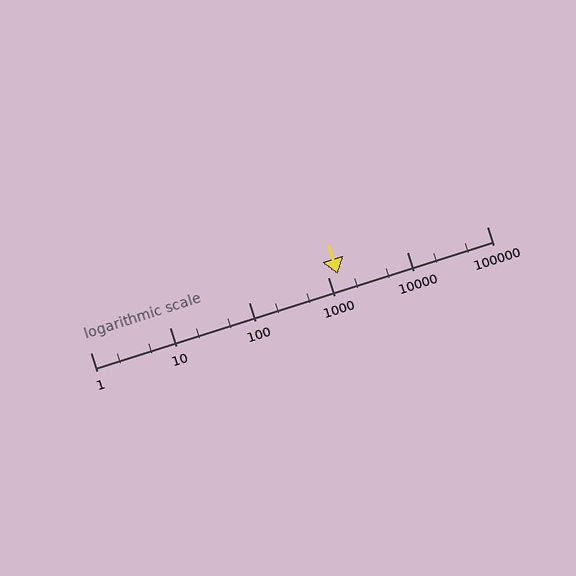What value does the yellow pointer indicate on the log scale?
The pointer indicates approximately 1300.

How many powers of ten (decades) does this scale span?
The scale spans 5 decades, from 1 to 100000.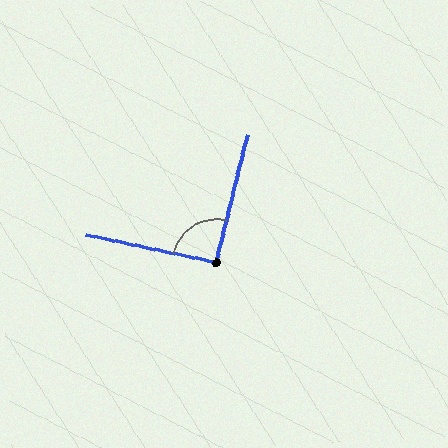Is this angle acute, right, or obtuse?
It is approximately a right angle.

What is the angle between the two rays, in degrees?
Approximately 92 degrees.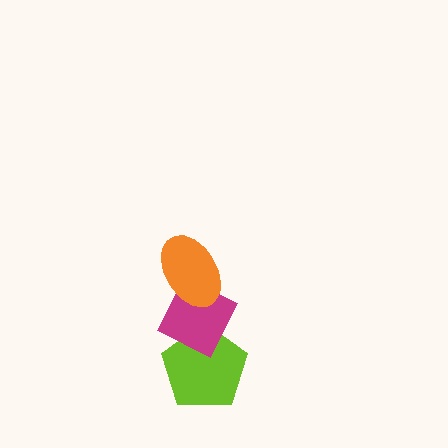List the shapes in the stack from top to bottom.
From top to bottom: the orange ellipse, the magenta diamond, the lime pentagon.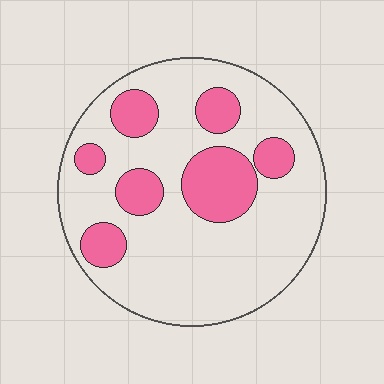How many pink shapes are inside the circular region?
7.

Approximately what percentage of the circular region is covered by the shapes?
Approximately 25%.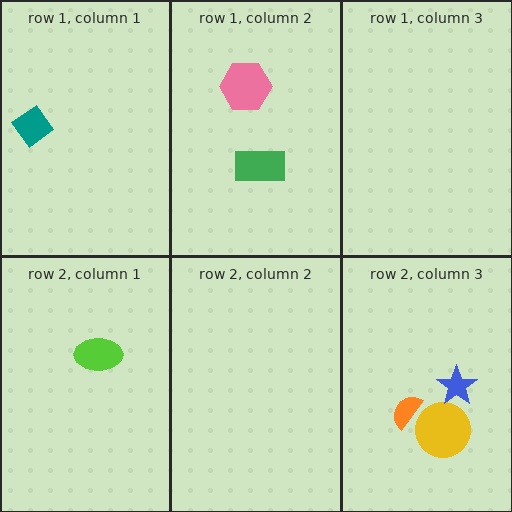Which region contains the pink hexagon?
The row 1, column 2 region.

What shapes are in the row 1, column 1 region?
The teal diamond.